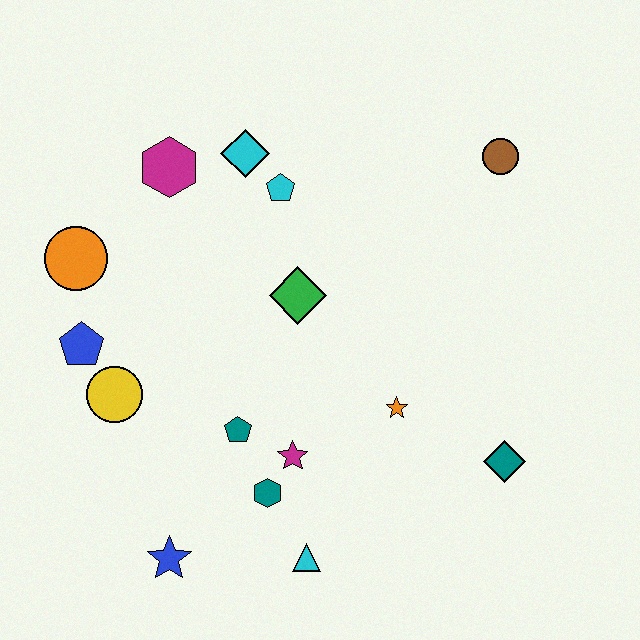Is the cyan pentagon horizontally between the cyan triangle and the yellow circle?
Yes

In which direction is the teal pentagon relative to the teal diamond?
The teal pentagon is to the left of the teal diamond.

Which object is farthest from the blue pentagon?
The brown circle is farthest from the blue pentagon.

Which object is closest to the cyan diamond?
The cyan pentagon is closest to the cyan diamond.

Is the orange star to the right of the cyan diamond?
Yes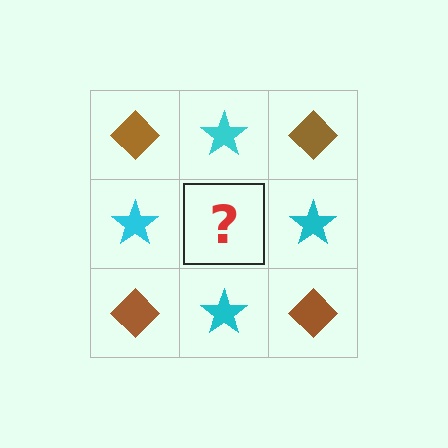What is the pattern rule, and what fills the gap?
The rule is that it alternates brown diamond and cyan star in a checkerboard pattern. The gap should be filled with a brown diamond.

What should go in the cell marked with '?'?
The missing cell should contain a brown diamond.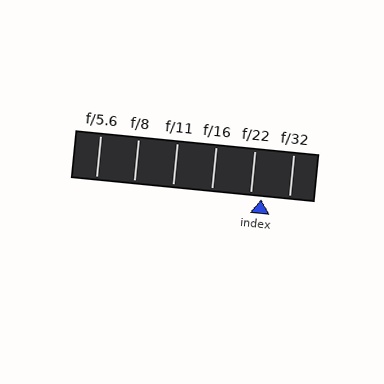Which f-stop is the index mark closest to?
The index mark is closest to f/22.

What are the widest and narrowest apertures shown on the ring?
The widest aperture shown is f/5.6 and the narrowest is f/32.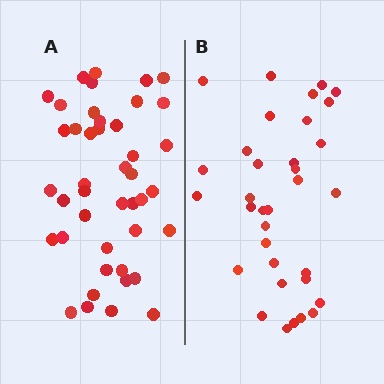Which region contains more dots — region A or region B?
Region A (the left region) has more dots.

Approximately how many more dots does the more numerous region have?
Region A has roughly 8 or so more dots than region B.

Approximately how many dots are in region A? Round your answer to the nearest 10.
About 40 dots. (The exact count is 43, which rounds to 40.)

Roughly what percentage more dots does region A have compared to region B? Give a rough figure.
About 25% more.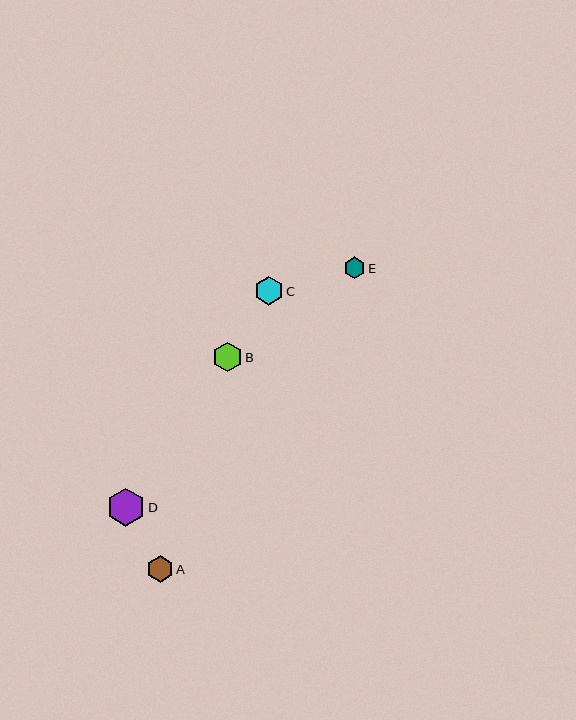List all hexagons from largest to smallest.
From largest to smallest: D, B, C, A, E.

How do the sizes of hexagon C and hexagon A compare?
Hexagon C and hexagon A are approximately the same size.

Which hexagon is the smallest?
Hexagon E is the smallest with a size of approximately 21 pixels.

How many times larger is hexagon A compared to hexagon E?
Hexagon A is approximately 1.2 times the size of hexagon E.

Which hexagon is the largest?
Hexagon D is the largest with a size of approximately 38 pixels.